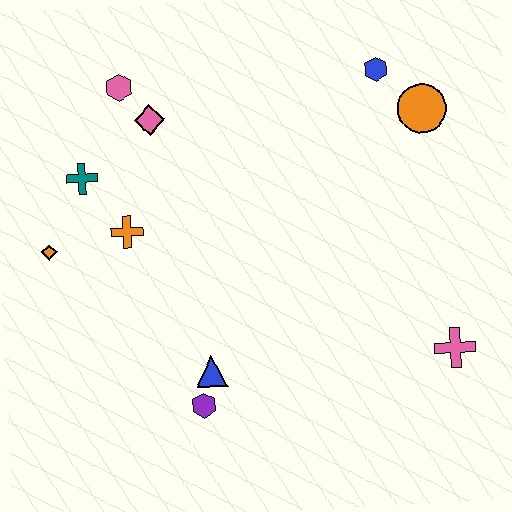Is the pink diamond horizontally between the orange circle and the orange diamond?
Yes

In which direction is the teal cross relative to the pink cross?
The teal cross is to the left of the pink cross.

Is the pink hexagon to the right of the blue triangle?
No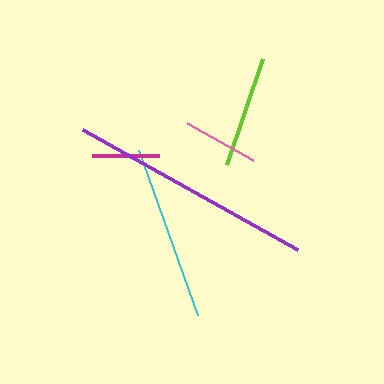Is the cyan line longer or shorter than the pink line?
The cyan line is longer than the pink line.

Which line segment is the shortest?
The magenta line is the shortest at approximately 68 pixels.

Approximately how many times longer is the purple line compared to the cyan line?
The purple line is approximately 1.4 times the length of the cyan line.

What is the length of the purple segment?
The purple segment is approximately 246 pixels long.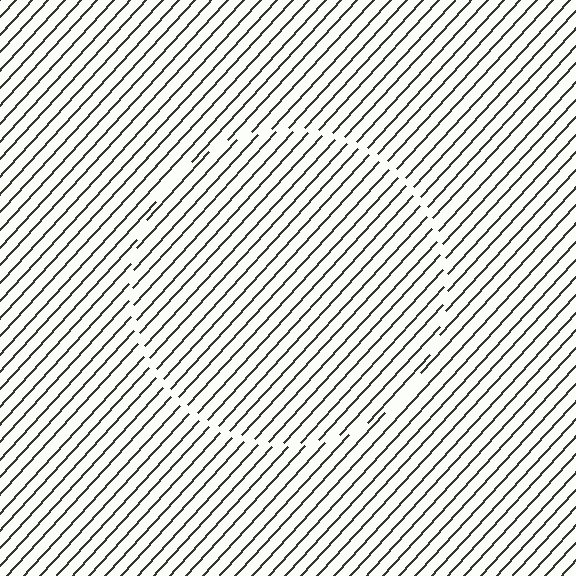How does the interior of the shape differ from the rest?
The interior of the shape contains the same grating, shifted by half a period — the contour is defined by the phase discontinuity where line-ends from the inner and outer gratings abut.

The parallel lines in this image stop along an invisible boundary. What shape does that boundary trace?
An illusory circle. The interior of the shape contains the same grating, shifted by half a period — the contour is defined by the phase discontinuity where line-ends from the inner and outer gratings abut.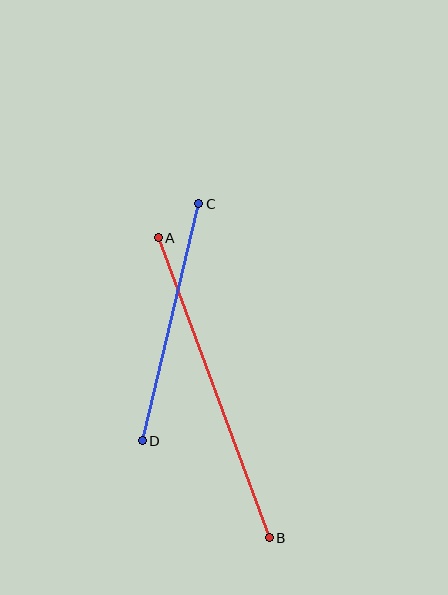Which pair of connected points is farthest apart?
Points A and B are farthest apart.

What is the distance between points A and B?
The distance is approximately 320 pixels.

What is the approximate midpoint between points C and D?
The midpoint is at approximately (171, 322) pixels.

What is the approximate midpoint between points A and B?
The midpoint is at approximately (214, 388) pixels.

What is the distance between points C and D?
The distance is approximately 243 pixels.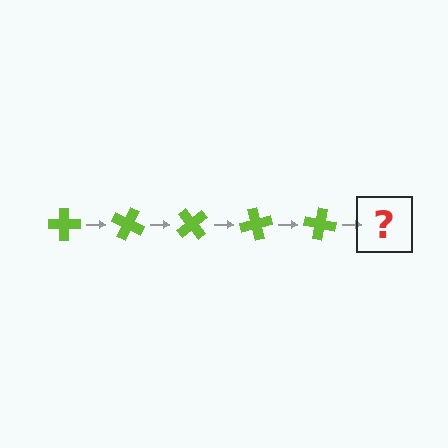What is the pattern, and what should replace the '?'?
The pattern is that the cross rotates 25 degrees each step. The '?' should be a lime cross rotated 125 degrees.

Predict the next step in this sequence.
The next step is a lime cross rotated 125 degrees.